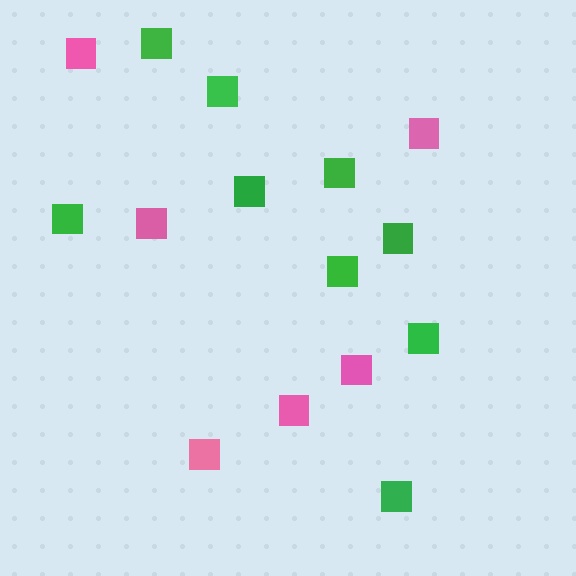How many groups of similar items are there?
There are 2 groups: one group of green squares (9) and one group of pink squares (6).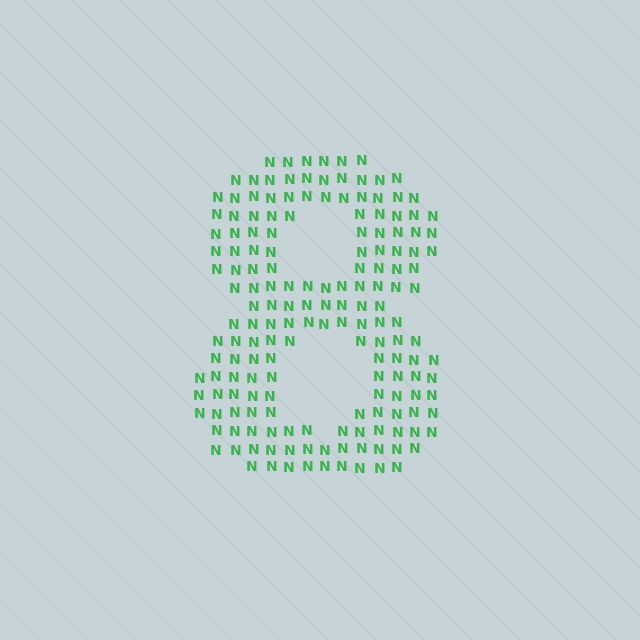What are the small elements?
The small elements are letter N's.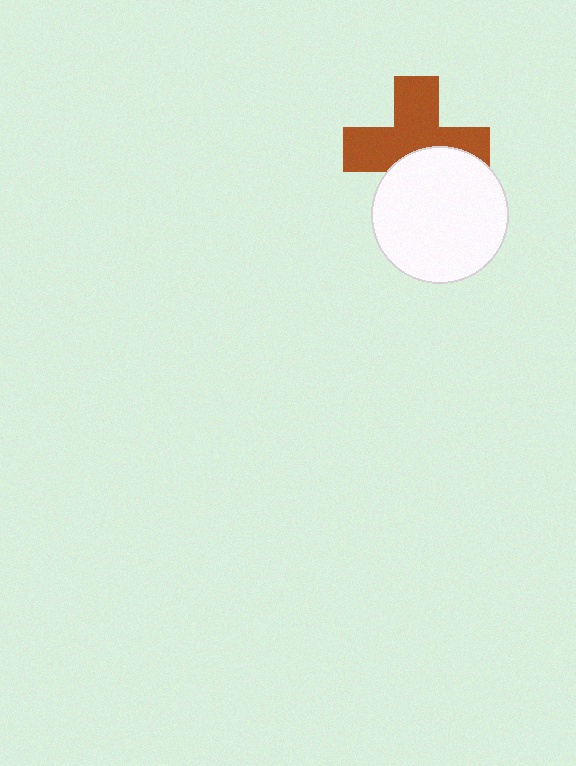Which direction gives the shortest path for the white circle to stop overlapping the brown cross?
Moving down gives the shortest separation.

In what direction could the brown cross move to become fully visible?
The brown cross could move up. That would shift it out from behind the white circle entirely.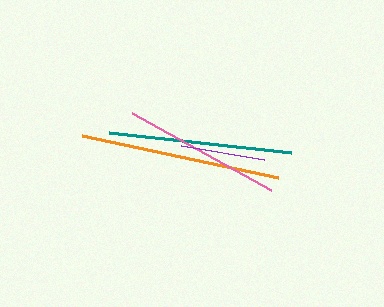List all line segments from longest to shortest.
From longest to shortest: orange, teal, pink, purple.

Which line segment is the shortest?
The purple line is the shortest at approximately 85 pixels.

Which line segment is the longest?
The orange line is the longest at approximately 200 pixels.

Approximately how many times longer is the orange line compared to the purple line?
The orange line is approximately 2.4 times the length of the purple line.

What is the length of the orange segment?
The orange segment is approximately 200 pixels long.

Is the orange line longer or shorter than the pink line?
The orange line is longer than the pink line.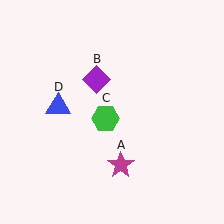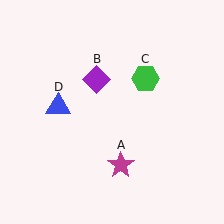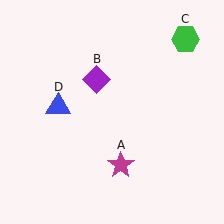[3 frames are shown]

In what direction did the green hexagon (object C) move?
The green hexagon (object C) moved up and to the right.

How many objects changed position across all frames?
1 object changed position: green hexagon (object C).